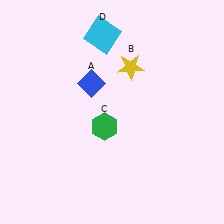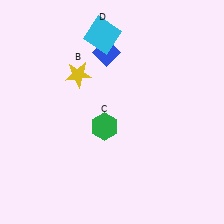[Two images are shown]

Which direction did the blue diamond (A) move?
The blue diamond (A) moved up.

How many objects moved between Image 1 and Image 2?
2 objects moved between the two images.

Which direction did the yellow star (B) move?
The yellow star (B) moved left.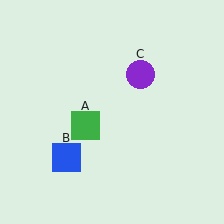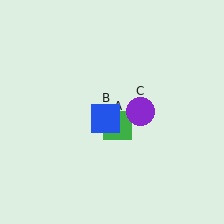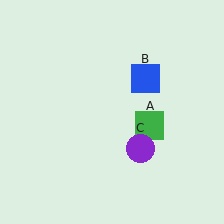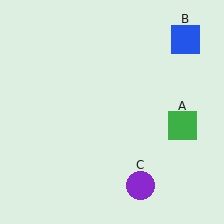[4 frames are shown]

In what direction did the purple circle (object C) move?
The purple circle (object C) moved down.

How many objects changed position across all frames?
3 objects changed position: green square (object A), blue square (object B), purple circle (object C).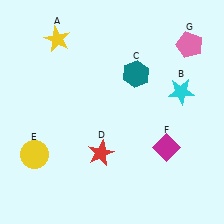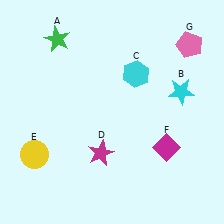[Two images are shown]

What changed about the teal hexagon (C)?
In Image 1, C is teal. In Image 2, it changed to cyan.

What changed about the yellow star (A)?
In Image 1, A is yellow. In Image 2, it changed to green.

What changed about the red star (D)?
In Image 1, D is red. In Image 2, it changed to magenta.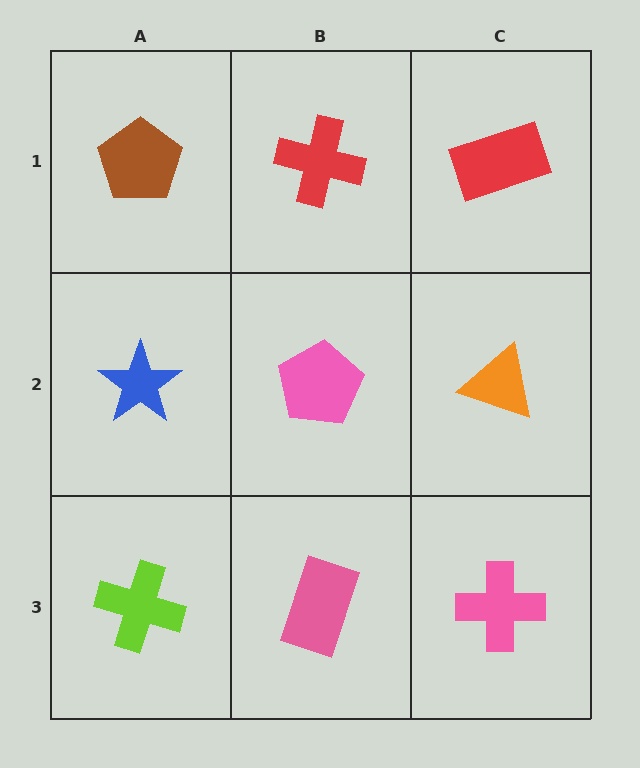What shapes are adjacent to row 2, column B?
A red cross (row 1, column B), a pink rectangle (row 3, column B), a blue star (row 2, column A), an orange triangle (row 2, column C).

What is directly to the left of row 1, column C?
A red cross.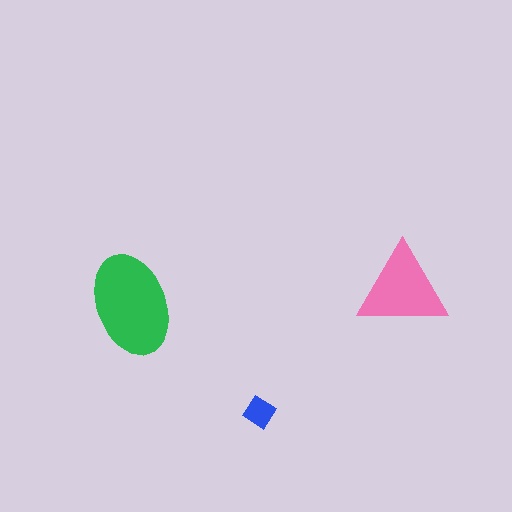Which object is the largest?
The green ellipse.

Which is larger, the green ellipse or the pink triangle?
The green ellipse.